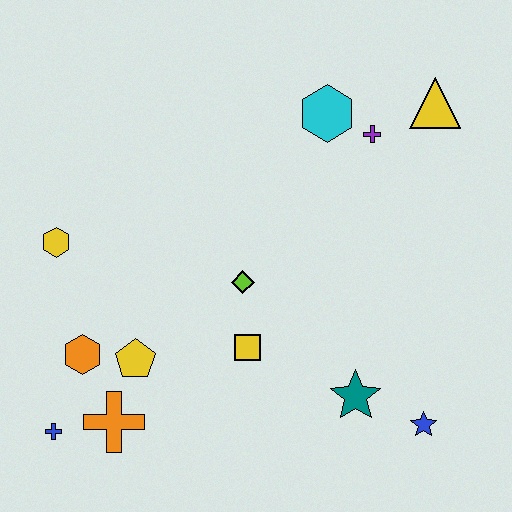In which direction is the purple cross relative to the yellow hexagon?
The purple cross is to the right of the yellow hexagon.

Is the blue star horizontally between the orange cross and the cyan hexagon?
No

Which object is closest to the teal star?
The blue star is closest to the teal star.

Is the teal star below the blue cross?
No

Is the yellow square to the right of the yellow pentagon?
Yes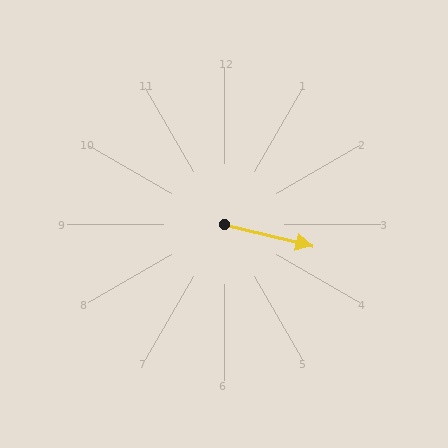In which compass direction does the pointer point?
East.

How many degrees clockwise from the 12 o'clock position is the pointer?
Approximately 104 degrees.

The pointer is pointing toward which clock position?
Roughly 3 o'clock.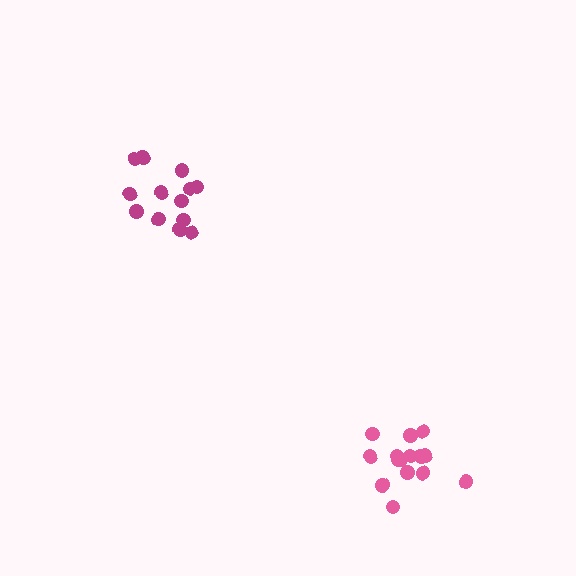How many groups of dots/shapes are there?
There are 2 groups.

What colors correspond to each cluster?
The clusters are colored: magenta, pink.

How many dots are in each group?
Group 1: 13 dots, Group 2: 15 dots (28 total).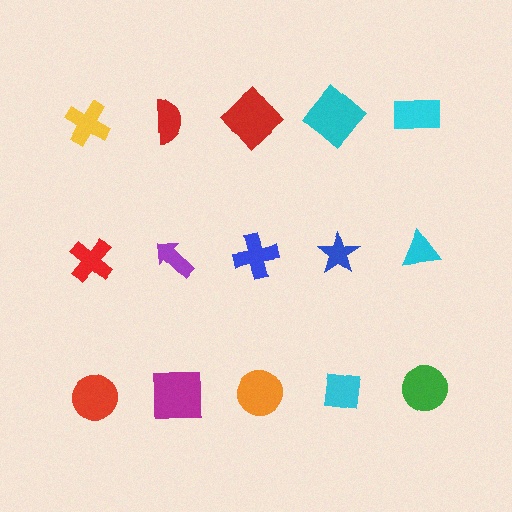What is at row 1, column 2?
A red semicircle.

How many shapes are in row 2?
5 shapes.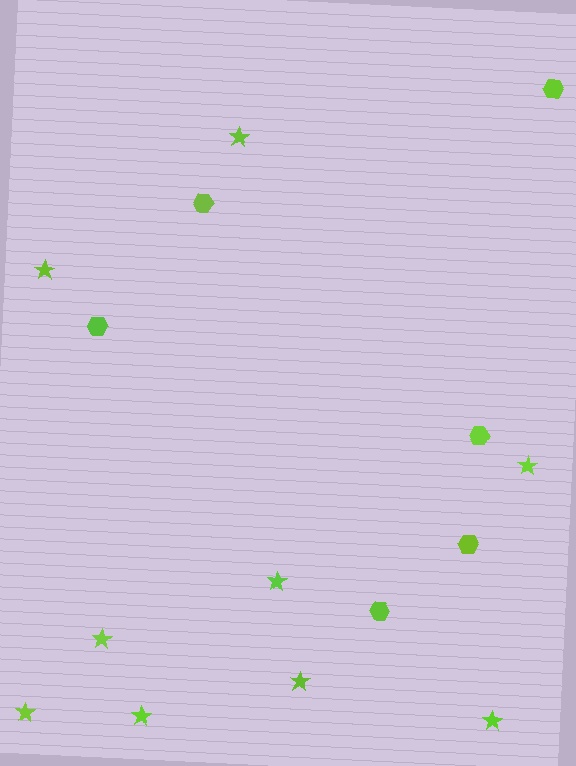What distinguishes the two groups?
There are 2 groups: one group of hexagons (6) and one group of stars (9).